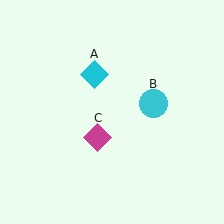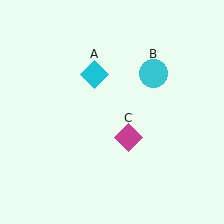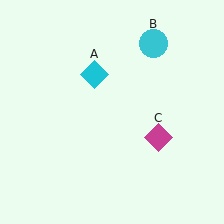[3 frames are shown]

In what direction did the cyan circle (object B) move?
The cyan circle (object B) moved up.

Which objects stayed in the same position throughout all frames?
Cyan diamond (object A) remained stationary.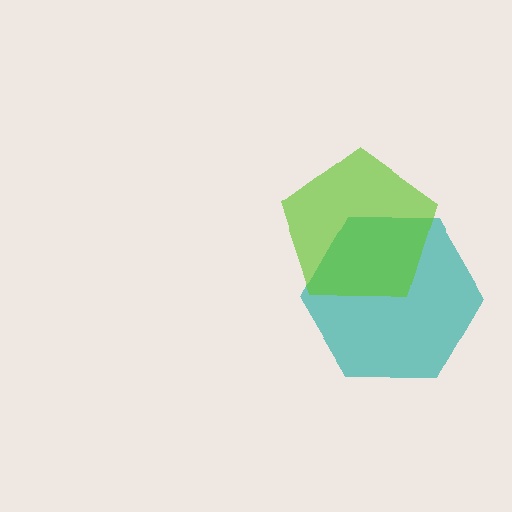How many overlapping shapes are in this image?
There are 2 overlapping shapes in the image.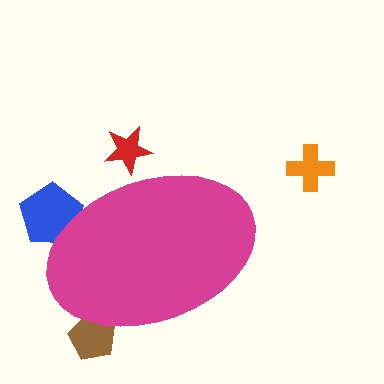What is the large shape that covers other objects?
A magenta ellipse.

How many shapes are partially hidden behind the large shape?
3 shapes are partially hidden.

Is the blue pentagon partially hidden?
Yes, the blue pentagon is partially hidden behind the magenta ellipse.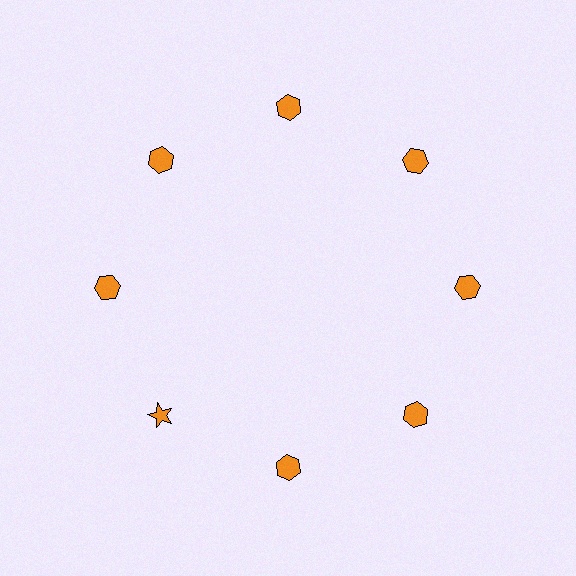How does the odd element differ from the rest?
It has a different shape: star instead of hexagon.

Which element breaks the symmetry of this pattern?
The orange star at roughly the 8 o'clock position breaks the symmetry. All other shapes are orange hexagons.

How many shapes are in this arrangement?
There are 8 shapes arranged in a ring pattern.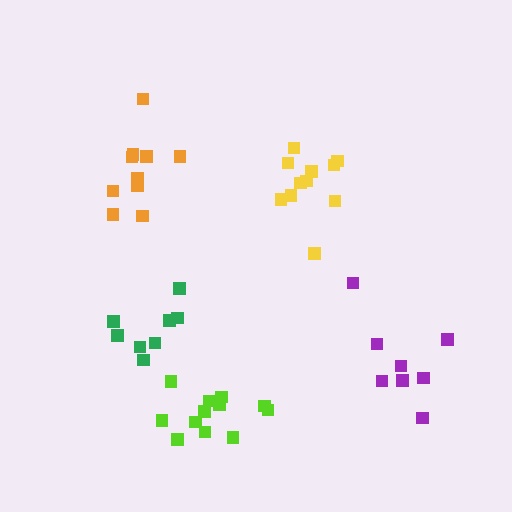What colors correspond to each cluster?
The clusters are colored: purple, yellow, green, orange, lime.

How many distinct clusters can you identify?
There are 5 distinct clusters.